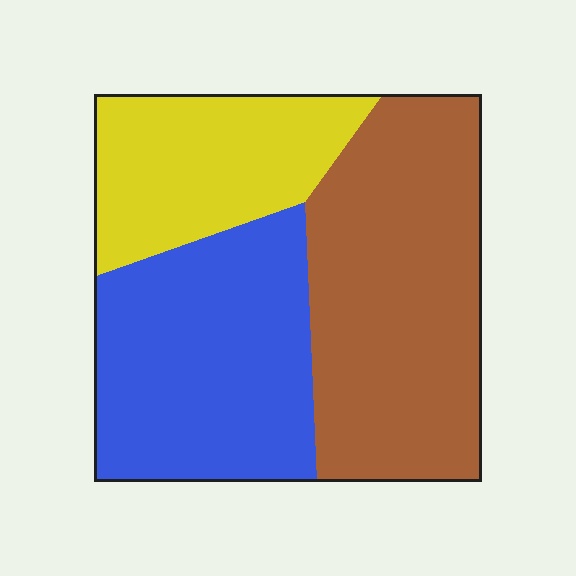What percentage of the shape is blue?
Blue covers around 35% of the shape.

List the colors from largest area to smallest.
From largest to smallest: brown, blue, yellow.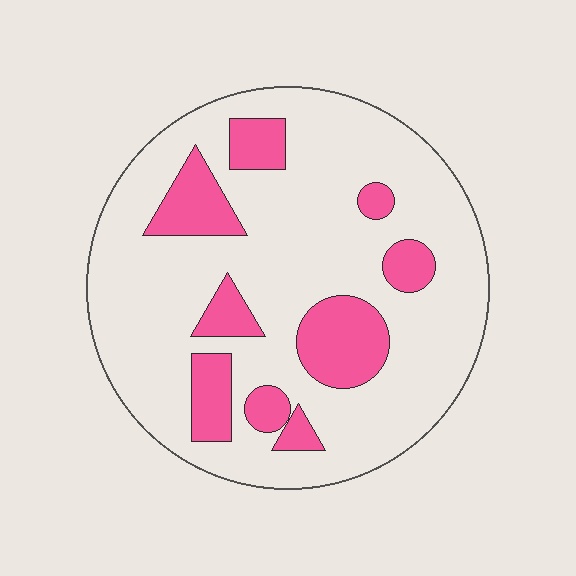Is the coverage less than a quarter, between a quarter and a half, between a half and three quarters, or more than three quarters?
Less than a quarter.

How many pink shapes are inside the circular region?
9.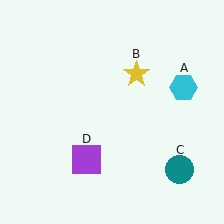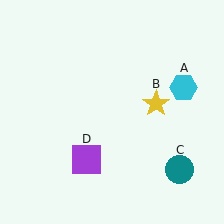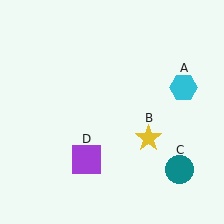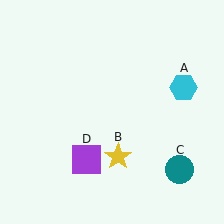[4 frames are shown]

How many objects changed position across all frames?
1 object changed position: yellow star (object B).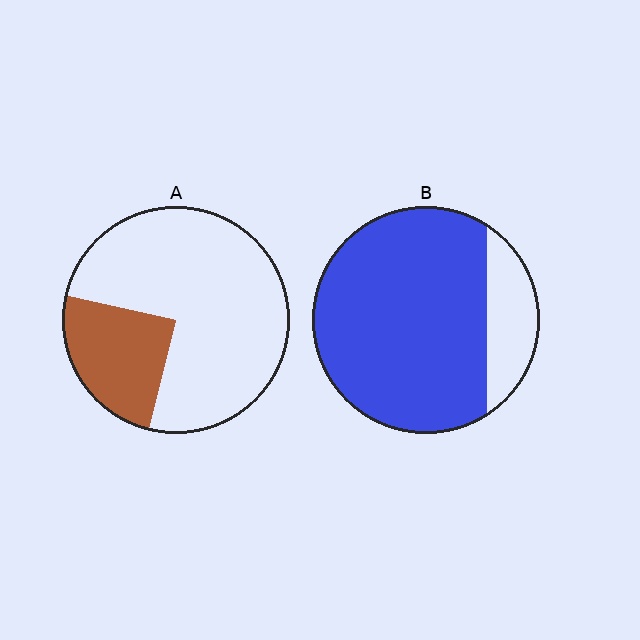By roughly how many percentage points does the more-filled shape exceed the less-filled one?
By roughly 60 percentage points (B over A).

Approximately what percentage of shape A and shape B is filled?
A is approximately 25% and B is approximately 80%.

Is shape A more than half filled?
No.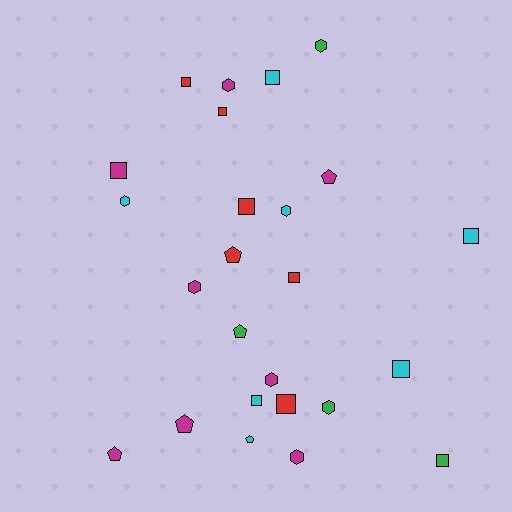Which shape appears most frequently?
Square, with 11 objects.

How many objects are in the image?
There are 25 objects.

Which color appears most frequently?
Magenta, with 8 objects.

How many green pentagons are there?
There is 1 green pentagon.